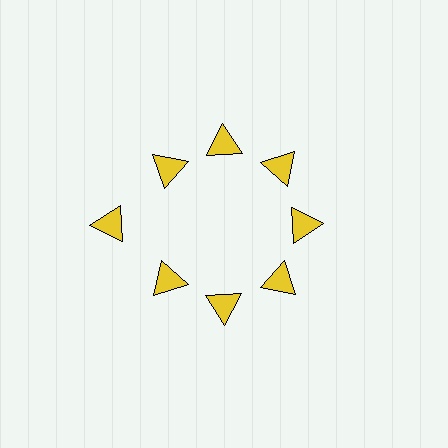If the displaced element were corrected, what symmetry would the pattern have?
It would have 8-fold rotational symmetry — the pattern would map onto itself every 45 degrees.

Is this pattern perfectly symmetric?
No. The 8 yellow triangles are arranged in a ring, but one element near the 9 o'clock position is pushed outward from the center, breaking the 8-fold rotational symmetry.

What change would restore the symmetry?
The symmetry would be restored by moving it inward, back onto the ring so that all 8 triangles sit at equal angles and equal distance from the center.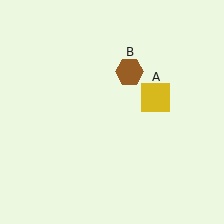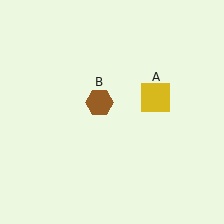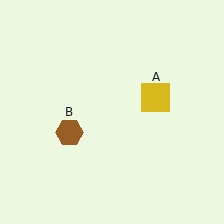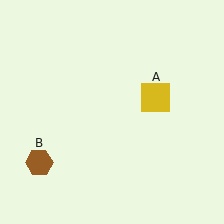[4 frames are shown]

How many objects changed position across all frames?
1 object changed position: brown hexagon (object B).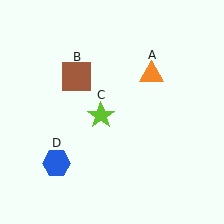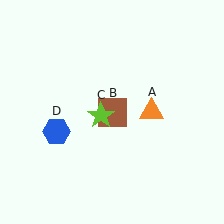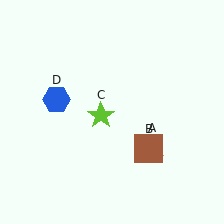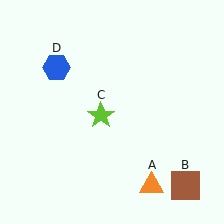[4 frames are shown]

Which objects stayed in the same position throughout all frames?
Lime star (object C) remained stationary.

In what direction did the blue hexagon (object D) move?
The blue hexagon (object D) moved up.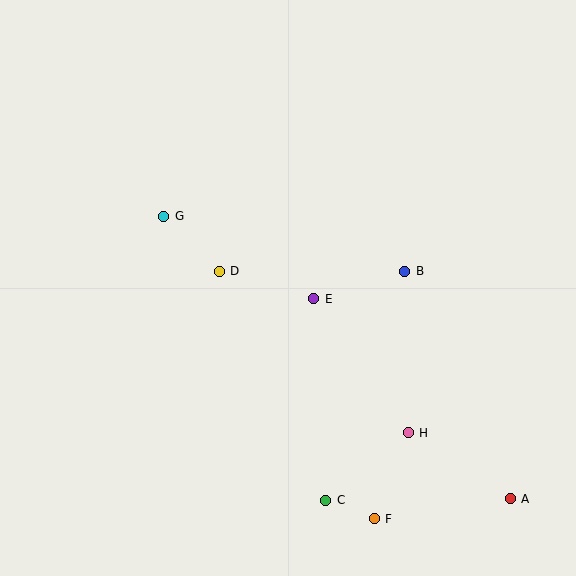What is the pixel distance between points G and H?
The distance between G and H is 327 pixels.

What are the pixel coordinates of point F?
Point F is at (374, 519).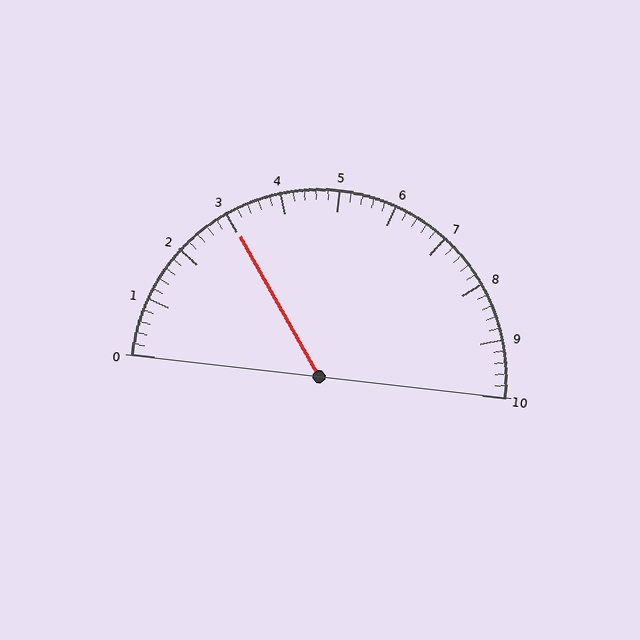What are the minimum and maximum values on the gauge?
The gauge ranges from 0 to 10.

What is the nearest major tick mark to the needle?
The nearest major tick mark is 3.